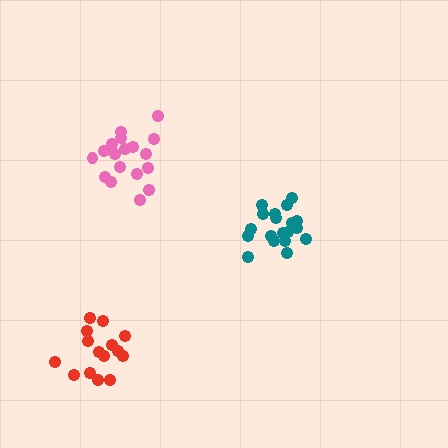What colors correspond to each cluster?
The clusters are colored: teal, pink, red.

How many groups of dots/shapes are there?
There are 3 groups.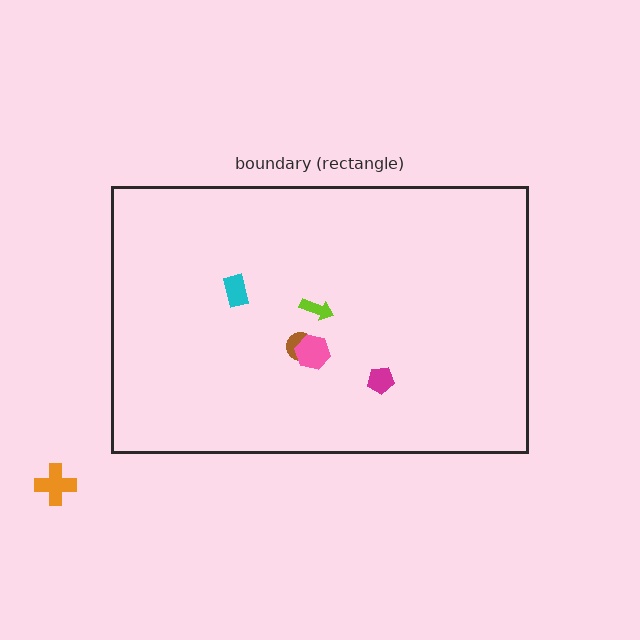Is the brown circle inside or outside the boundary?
Inside.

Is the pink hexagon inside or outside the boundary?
Inside.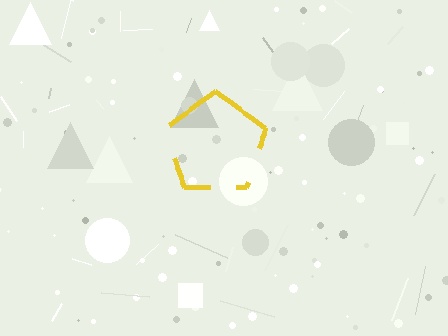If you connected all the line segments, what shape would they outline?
They would outline a pentagon.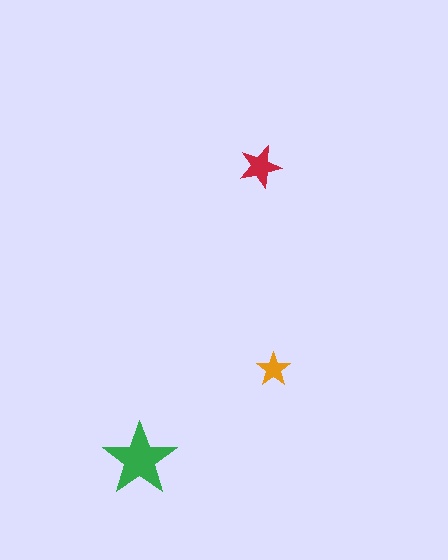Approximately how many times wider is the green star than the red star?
About 1.5 times wider.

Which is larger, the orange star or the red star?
The red one.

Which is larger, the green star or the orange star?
The green one.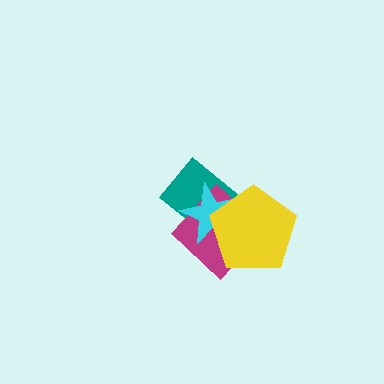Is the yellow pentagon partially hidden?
No, no other shape covers it.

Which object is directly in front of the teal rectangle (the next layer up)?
The magenta diamond is directly in front of the teal rectangle.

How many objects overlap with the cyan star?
3 objects overlap with the cyan star.